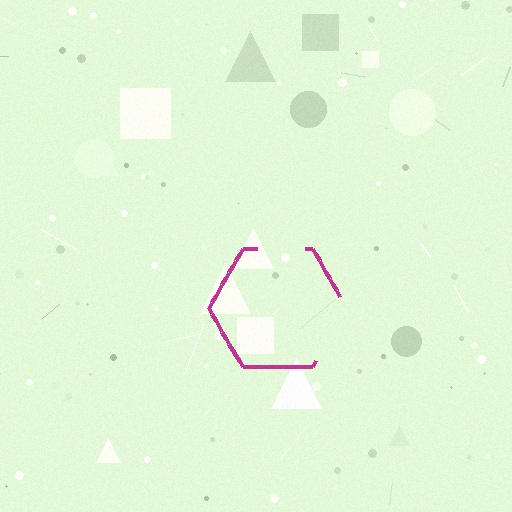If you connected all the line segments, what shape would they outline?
They would outline a hexagon.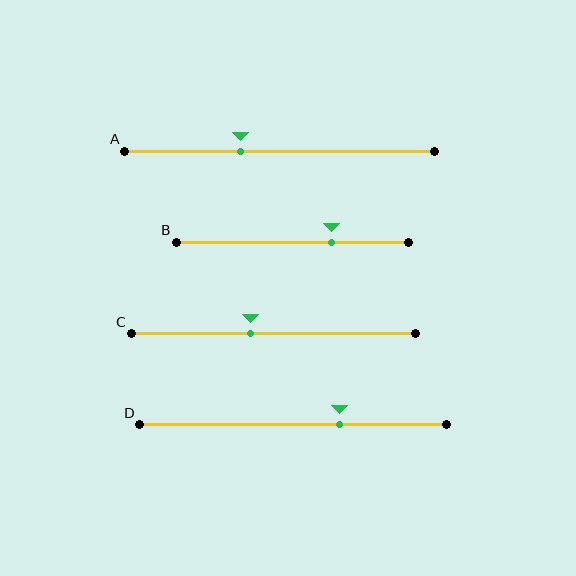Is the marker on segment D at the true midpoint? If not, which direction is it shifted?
No, the marker on segment D is shifted to the right by about 15% of the segment length.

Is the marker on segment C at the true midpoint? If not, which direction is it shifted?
No, the marker on segment C is shifted to the left by about 8% of the segment length.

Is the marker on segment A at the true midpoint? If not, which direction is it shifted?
No, the marker on segment A is shifted to the left by about 13% of the segment length.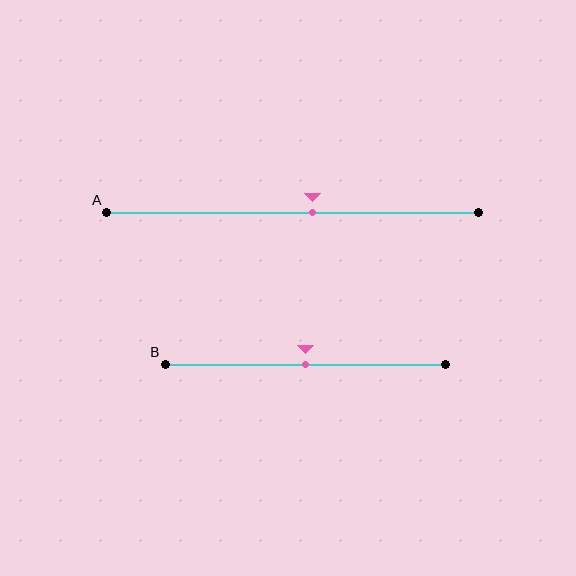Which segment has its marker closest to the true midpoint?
Segment B has its marker closest to the true midpoint.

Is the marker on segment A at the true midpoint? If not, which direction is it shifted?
No, the marker on segment A is shifted to the right by about 5% of the segment length.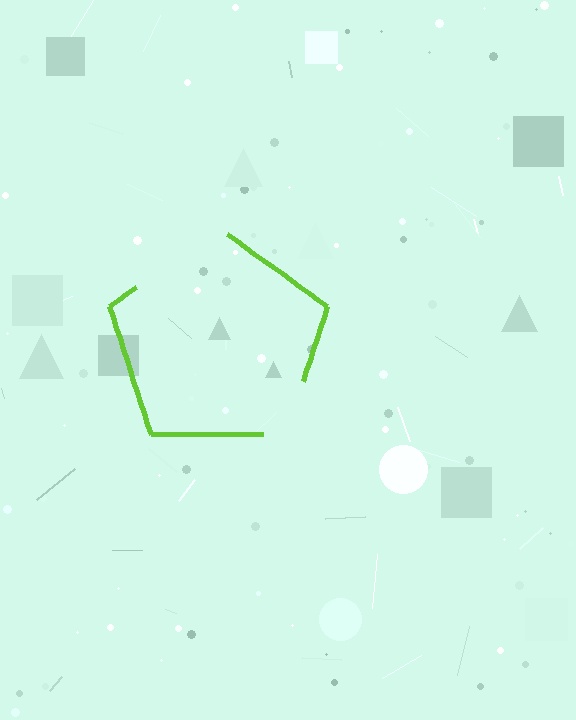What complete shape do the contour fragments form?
The contour fragments form a pentagon.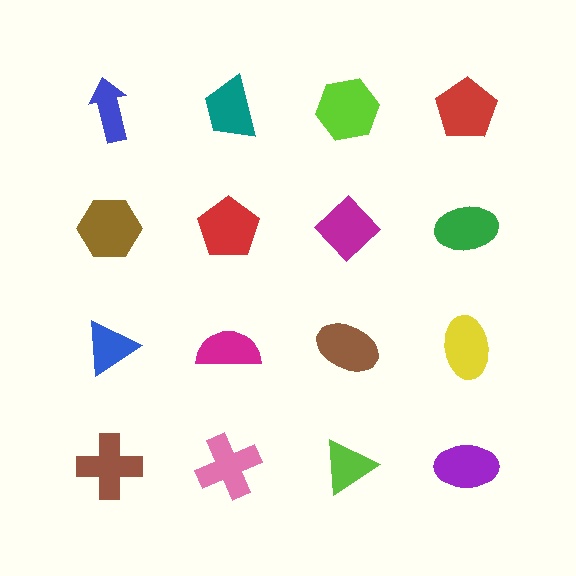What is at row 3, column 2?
A magenta semicircle.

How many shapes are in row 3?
4 shapes.